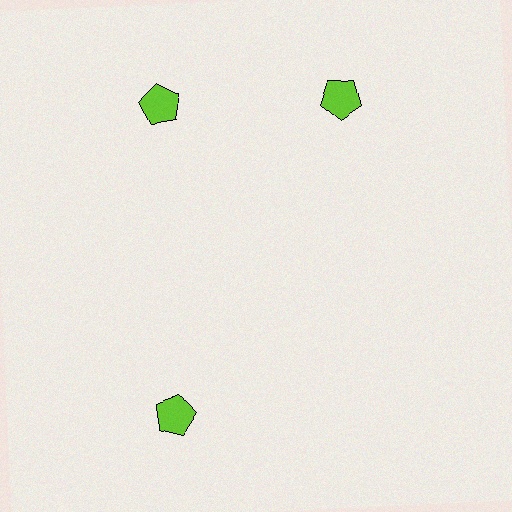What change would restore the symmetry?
The symmetry would be restored by rotating it back into even spacing with its neighbors so that all 3 pentagons sit at equal angles and equal distance from the center.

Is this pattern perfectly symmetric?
No. The 3 lime pentagons are arranged in a ring, but one element near the 3 o'clock position is rotated out of alignment along the ring, breaking the 3-fold rotational symmetry.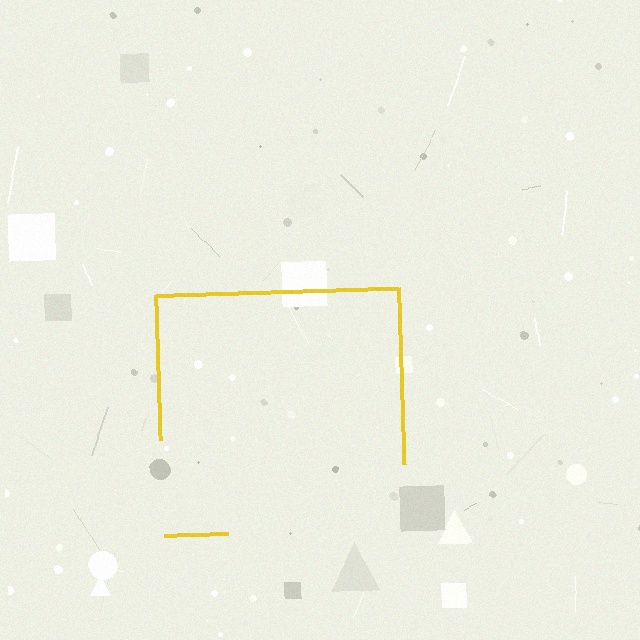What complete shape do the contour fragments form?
The contour fragments form a square.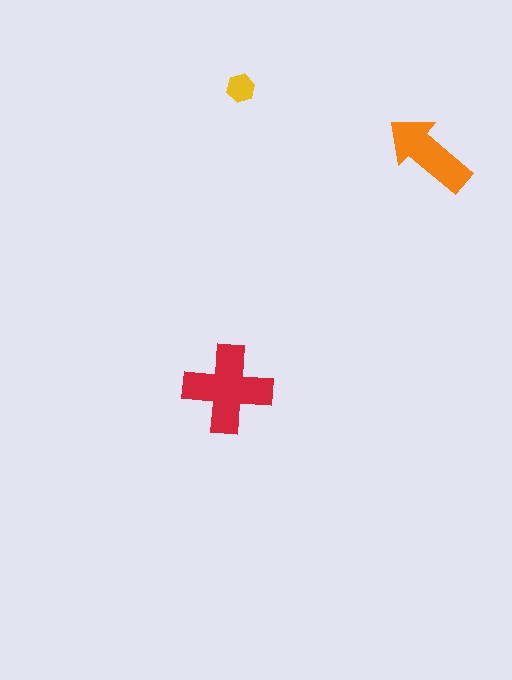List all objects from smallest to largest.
The yellow hexagon, the orange arrow, the red cross.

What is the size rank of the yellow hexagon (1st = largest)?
3rd.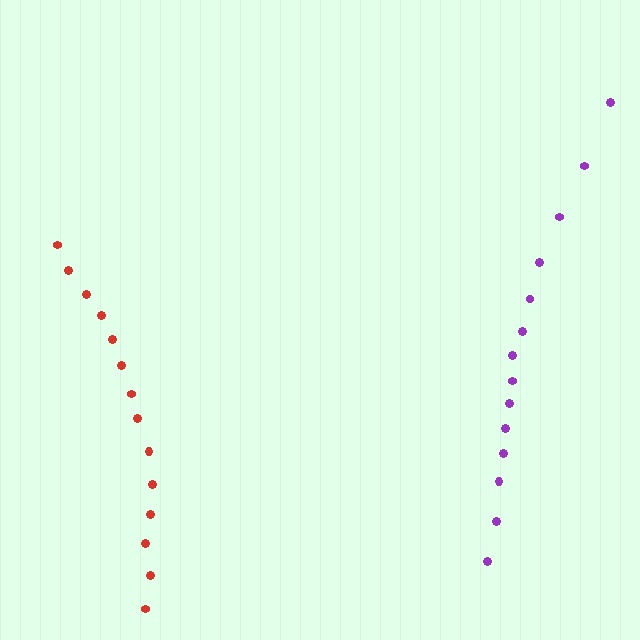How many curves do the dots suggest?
There are 2 distinct paths.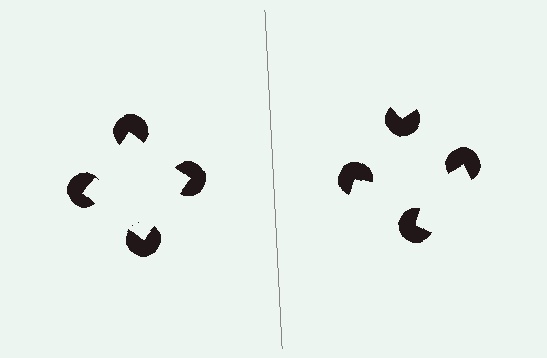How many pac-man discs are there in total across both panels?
8 — 4 on each side.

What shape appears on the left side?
An illusory square.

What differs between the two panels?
The pac-man discs are positioned identically on both sides; only the wedge orientations differ. On the left they align to a square; on the right they are misaligned.